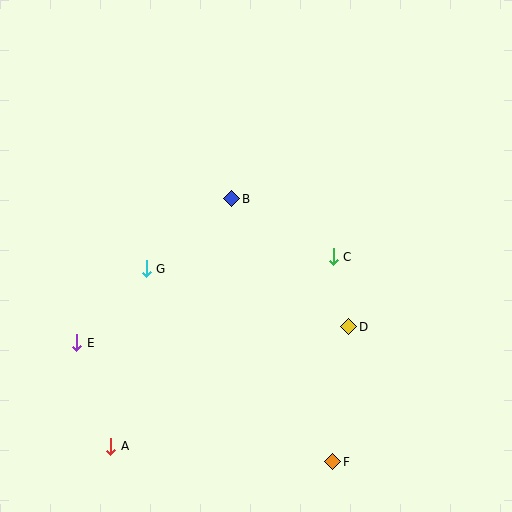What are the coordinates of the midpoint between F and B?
The midpoint between F and B is at (282, 330).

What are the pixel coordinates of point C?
Point C is at (333, 257).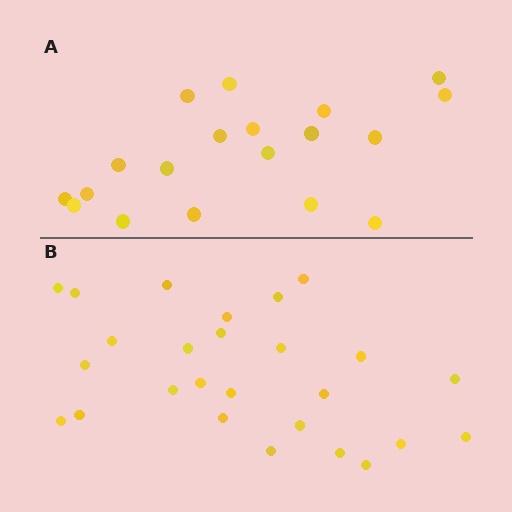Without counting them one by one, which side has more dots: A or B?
Region B (the bottom region) has more dots.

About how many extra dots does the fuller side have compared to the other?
Region B has roughly 8 or so more dots than region A.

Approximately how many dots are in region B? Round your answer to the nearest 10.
About 30 dots. (The exact count is 26, which rounds to 30.)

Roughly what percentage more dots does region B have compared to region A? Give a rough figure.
About 35% more.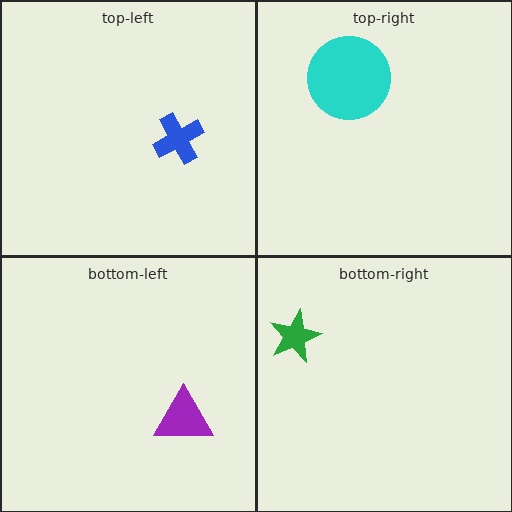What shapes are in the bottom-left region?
The purple triangle.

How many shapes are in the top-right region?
1.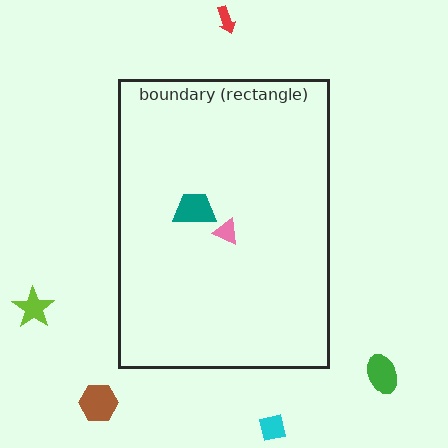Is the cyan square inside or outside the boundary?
Outside.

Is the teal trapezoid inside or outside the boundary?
Inside.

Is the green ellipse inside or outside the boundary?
Outside.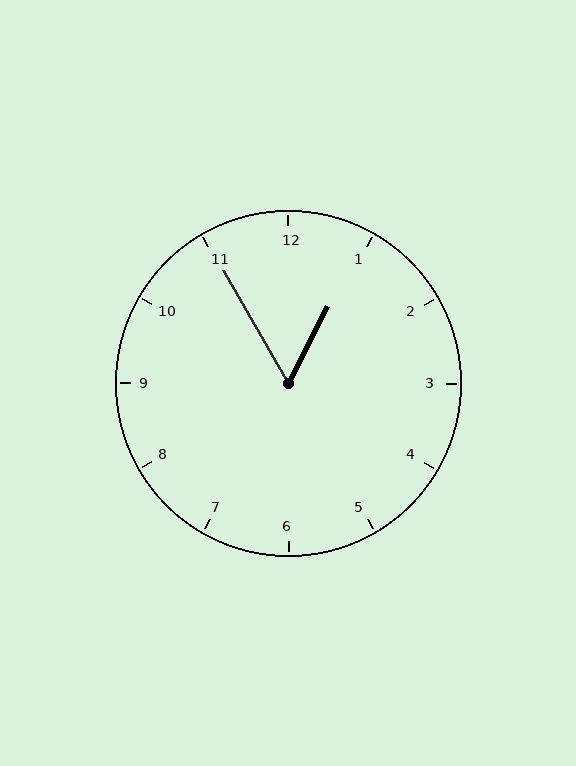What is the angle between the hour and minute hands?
Approximately 58 degrees.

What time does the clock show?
12:55.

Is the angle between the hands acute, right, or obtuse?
It is acute.